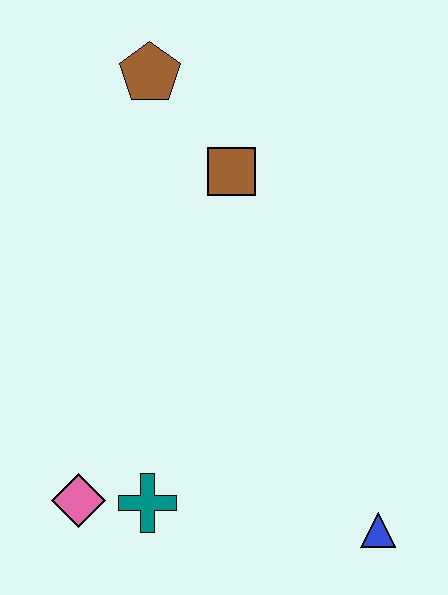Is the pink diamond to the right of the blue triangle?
No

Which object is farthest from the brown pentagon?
The blue triangle is farthest from the brown pentagon.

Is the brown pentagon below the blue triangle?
No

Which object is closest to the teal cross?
The pink diamond is closest to the teal cross.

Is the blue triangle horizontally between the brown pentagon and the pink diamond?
No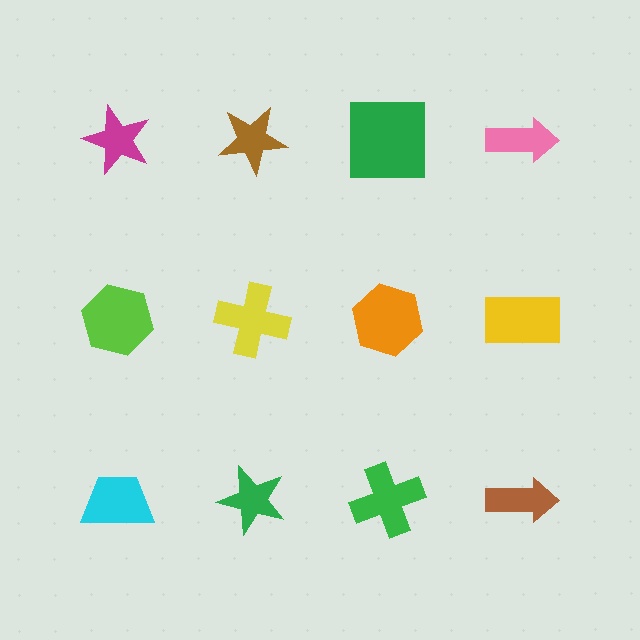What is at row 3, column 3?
A green cross.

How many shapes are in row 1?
4 shapes.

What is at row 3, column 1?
A cyan trapezoid.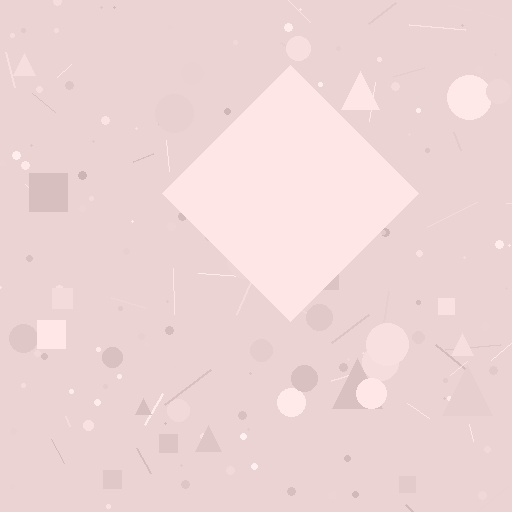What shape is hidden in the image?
A diamond is hidden in the image.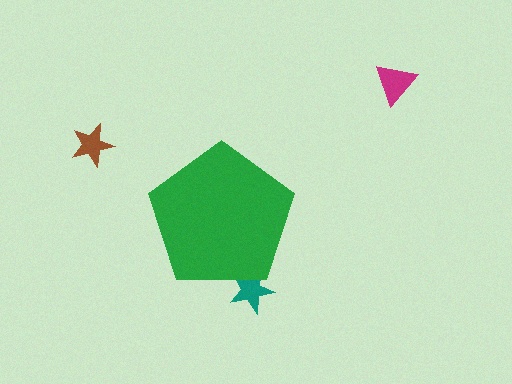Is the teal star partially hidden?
Yes, the teal star is partially hidden behind the green pentagon.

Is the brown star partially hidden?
No, the brown star is fully visible.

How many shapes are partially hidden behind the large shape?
1 shape is partially hidden.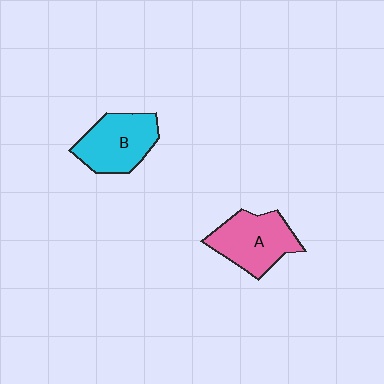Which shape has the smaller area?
Shape B (cyan).